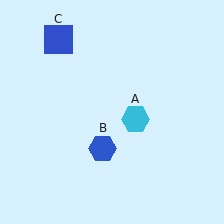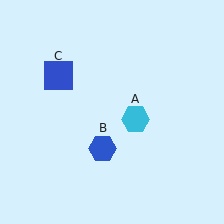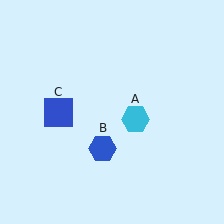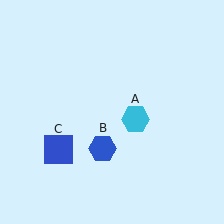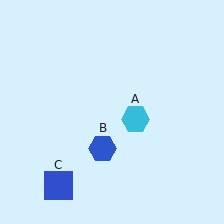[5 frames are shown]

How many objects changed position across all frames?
1 object changed position: blue square (object C).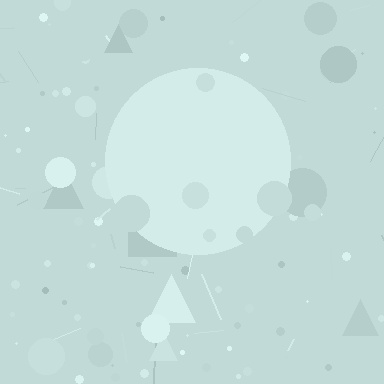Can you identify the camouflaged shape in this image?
The camouflaged shape is a circle.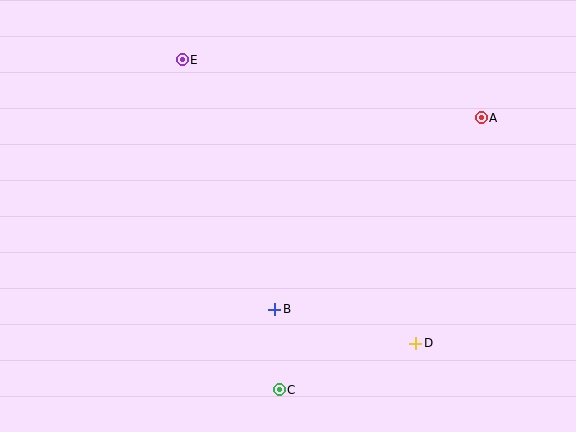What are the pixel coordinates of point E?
Point E is at (182, 60).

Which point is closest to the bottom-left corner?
Point C is closest to the bottom-left corner.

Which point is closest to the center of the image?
Point B at (275, 309) is closest to the center.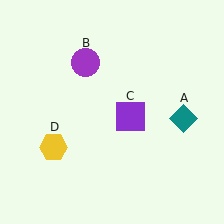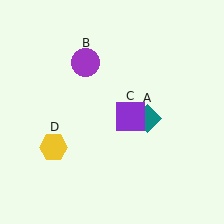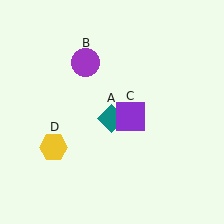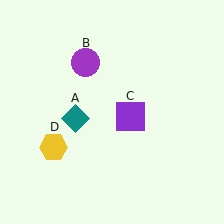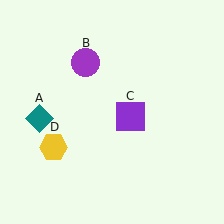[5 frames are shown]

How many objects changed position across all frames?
1 object changed position: teal diamond (object A).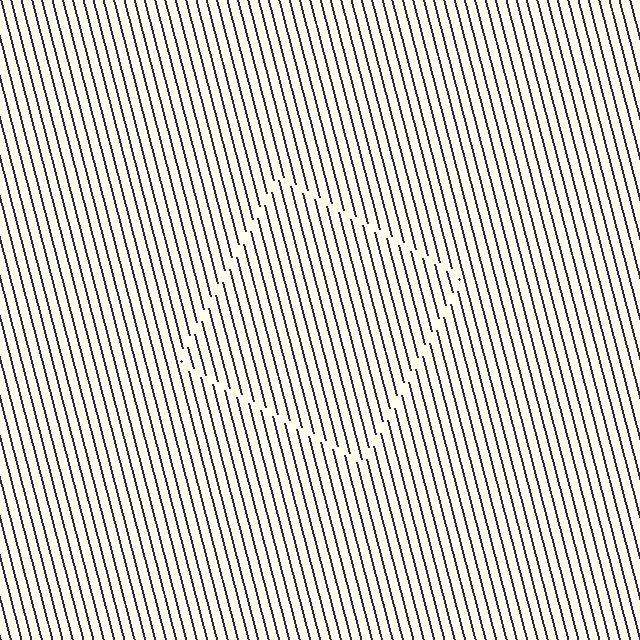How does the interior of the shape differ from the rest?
The interior of the shape contains the same grating, shifted by half a period — the contour is defined by the phase discontinuity where line-ends from the inner and outer gratings abut.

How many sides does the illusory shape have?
4 sides — the line-ends trace a square.